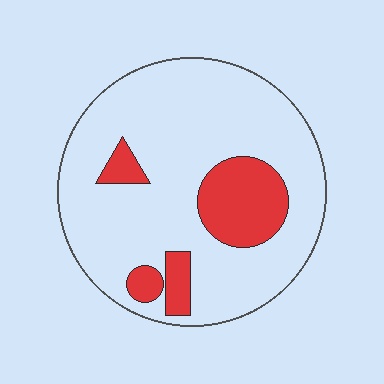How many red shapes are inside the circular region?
4.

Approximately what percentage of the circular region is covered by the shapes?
Approximately 20%.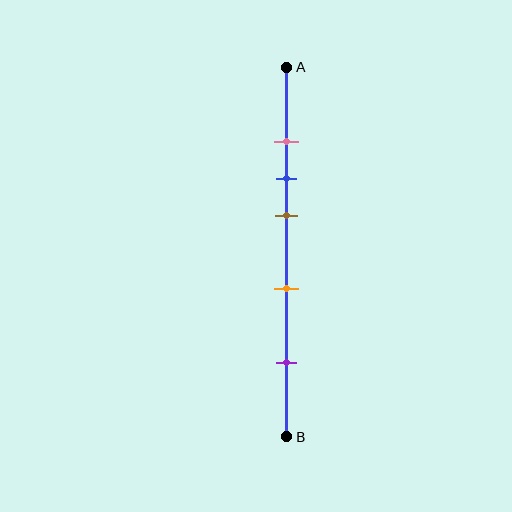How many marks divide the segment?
There are 5 marks dividing the segment.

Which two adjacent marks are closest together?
The pink and blue marks are the closest adjacent pair.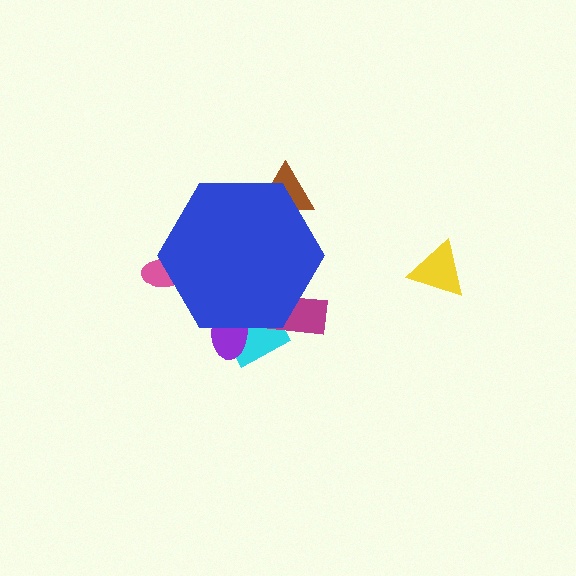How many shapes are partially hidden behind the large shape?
5 shapes are partially hidden.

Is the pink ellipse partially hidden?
Yes, the pink ellipse is partially hidden behind the blue hexagon.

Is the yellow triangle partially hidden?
No, the yellow triangle is fully visible.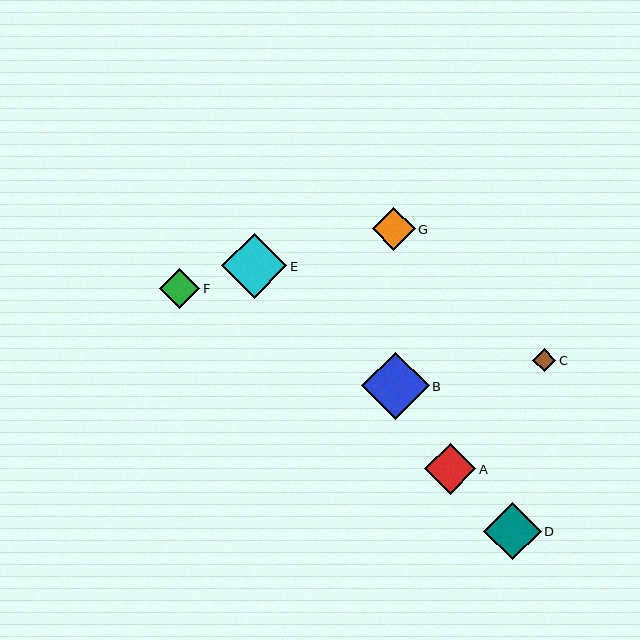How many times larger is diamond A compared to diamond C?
Diamond A is approximately 2.2 times the size of diamond C.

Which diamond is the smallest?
Diamond C is the smallest with a size of approximately 23 pixels.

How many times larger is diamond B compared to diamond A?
Diamond B is approximately 1.3 times the size of diamond A.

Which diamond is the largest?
Diamond B is the largest with a size of approximately 68 pixels.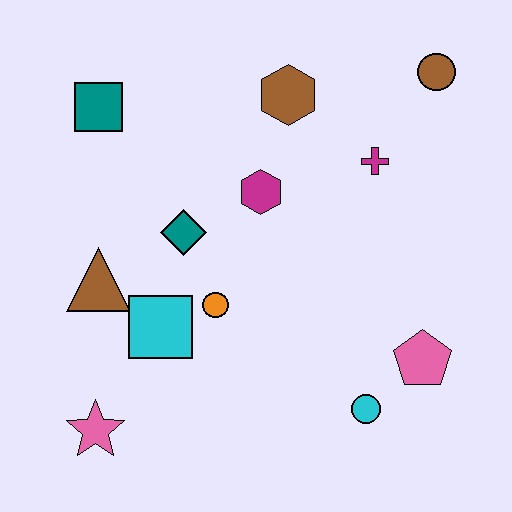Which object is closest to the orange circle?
The cyan square is closest to the orange circle.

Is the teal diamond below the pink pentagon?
No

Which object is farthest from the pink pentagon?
The teal square is farthest from the pink pentagon.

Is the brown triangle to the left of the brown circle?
Yes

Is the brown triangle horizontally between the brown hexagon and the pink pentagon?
No